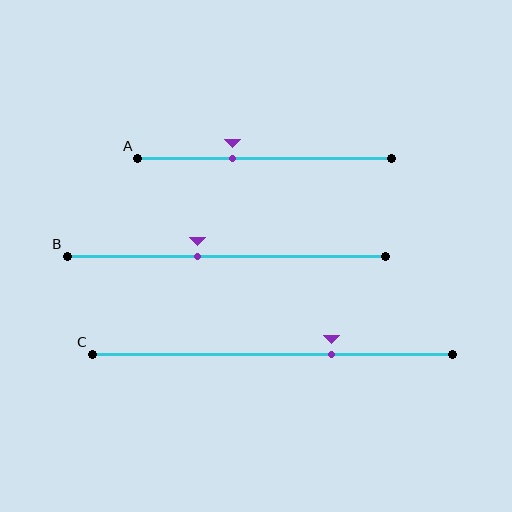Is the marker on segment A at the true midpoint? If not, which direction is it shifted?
No, the marker on segment A is shifted to the left by about 13% of the segment length.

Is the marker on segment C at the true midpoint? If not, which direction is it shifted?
No, the marker on segment C is shifted to the right by about 17% of the segment length.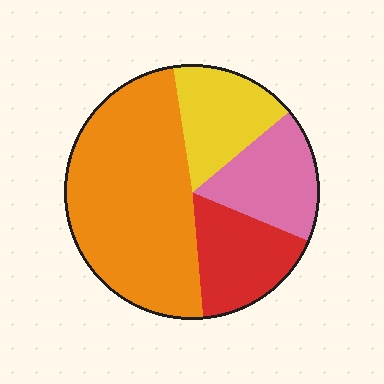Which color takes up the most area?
Orange, at roughly 50%.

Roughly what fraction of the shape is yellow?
Yellow takes up about one sixth (1/6) of the shape.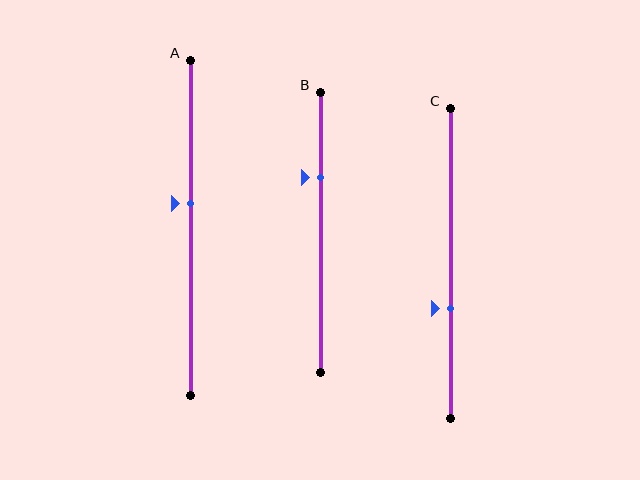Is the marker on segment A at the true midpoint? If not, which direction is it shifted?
No, the marker on segment A is shifted upward by about 7% of the segment length.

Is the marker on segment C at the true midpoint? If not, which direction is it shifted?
No, the marker on segment C is shifted downward by about 14% of the segment length.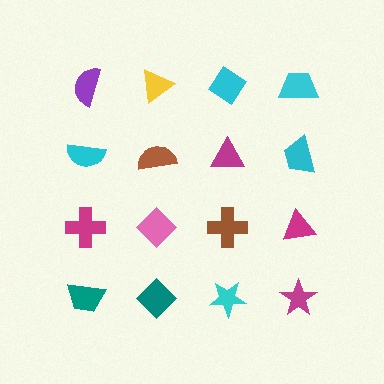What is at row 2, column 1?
A cyan semicircle.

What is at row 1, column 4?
A cyan trapezoid.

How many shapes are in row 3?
4 shapes.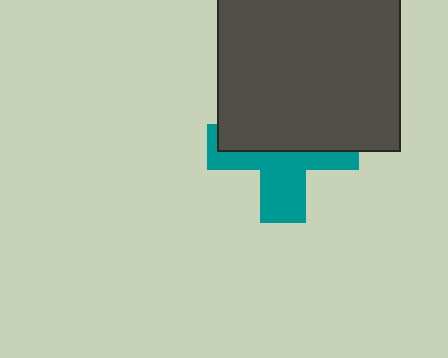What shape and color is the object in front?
The object in front is a dark gray square.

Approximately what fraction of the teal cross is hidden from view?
Roughly 54% of the teal cross is hidden behind the dark gray square.